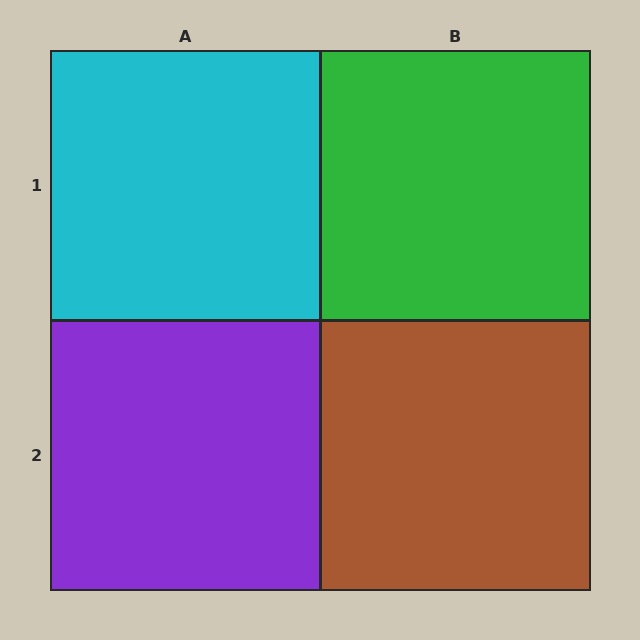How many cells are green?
1 cell is green.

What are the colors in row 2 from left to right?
Purple, brown.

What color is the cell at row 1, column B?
Green.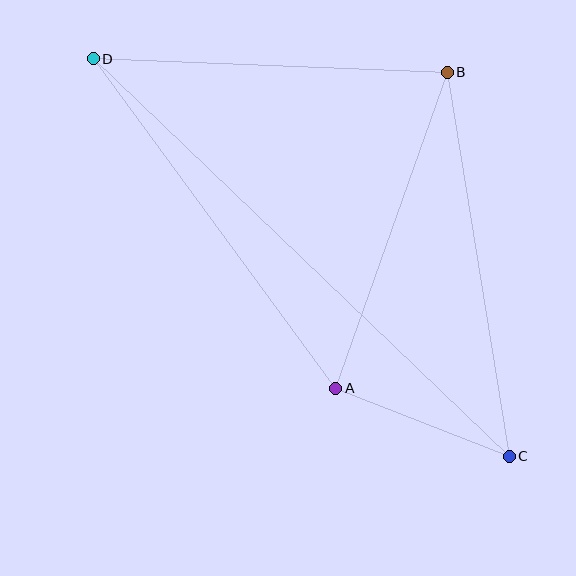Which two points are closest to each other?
Points A and C are closest to each other.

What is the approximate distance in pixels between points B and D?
The distance between B and D is approximately 354 pixels.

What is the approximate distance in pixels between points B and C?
The distance between B and C is approximately 389 pixels.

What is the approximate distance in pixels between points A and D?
The distance between A and D is approximately 409 pixels.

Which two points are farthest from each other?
Points C and D are farthest from each other.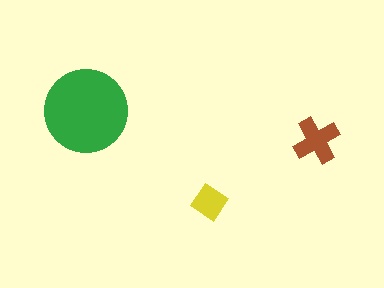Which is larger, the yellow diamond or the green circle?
The green circle.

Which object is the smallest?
The yellow diamond.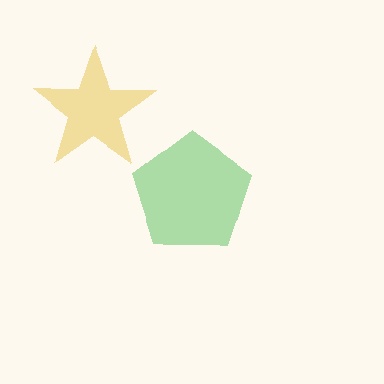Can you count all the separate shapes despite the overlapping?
Yes, there are 2 separate shapes.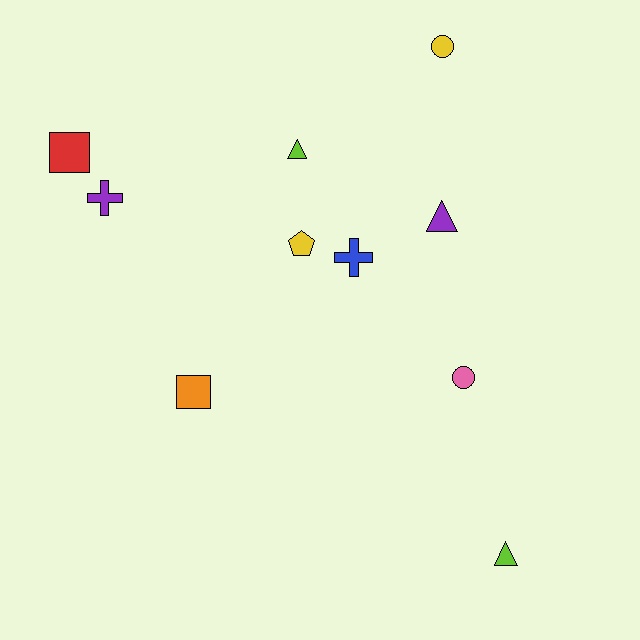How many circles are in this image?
There are 2 circles.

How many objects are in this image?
There are 10 objects.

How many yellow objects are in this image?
There are 2 yellow objects.